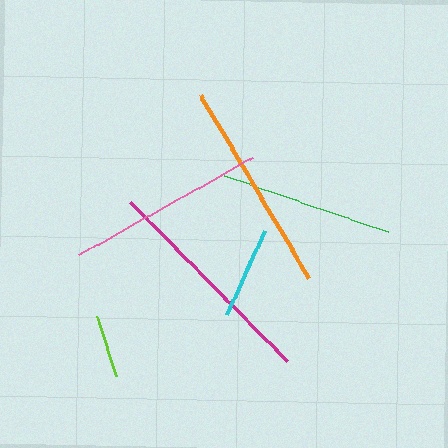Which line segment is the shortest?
The lime line is the shortest at approximately 62 pixels.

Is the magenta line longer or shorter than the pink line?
The magenta line is longer than the pink line.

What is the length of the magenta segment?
The magenta segment is approximately 223 pixels long.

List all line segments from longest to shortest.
From longest to shortest: magenta, orange, pink, green, cyan, lime.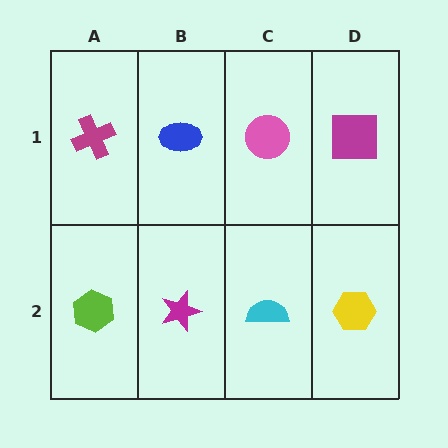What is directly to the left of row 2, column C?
A magenta star.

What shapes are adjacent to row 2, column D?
A magenta square (row 1, column D), a cyan semicircle (row 2, column C).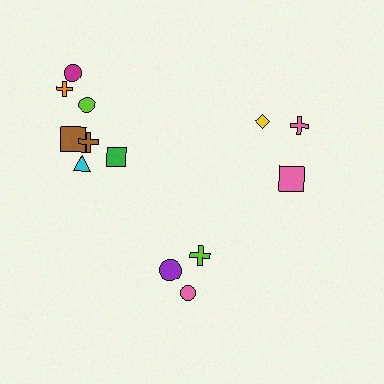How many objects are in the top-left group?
There are 7 objects.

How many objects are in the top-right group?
There are 3 objects.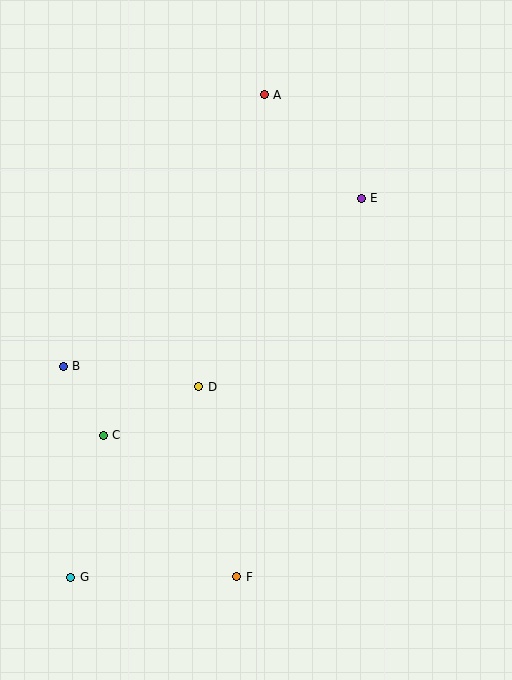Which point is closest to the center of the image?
Point D at (199, 387) is closest to the center.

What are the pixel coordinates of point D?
Point D is at (199, 387).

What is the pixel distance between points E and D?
The distance between E and D is 249 pixels.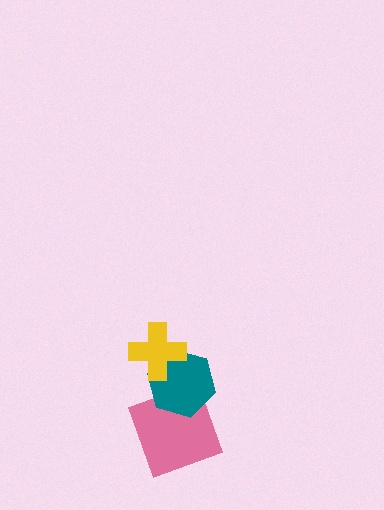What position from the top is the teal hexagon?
The teal hexagon is 2nd from the top.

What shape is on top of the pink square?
The teal hexagon is on top of the pink square.